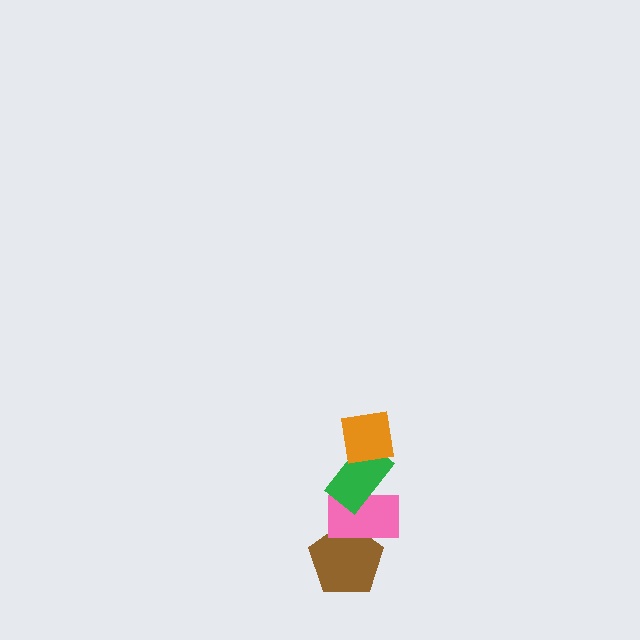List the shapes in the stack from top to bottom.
From top to bottom: the orange square, the green rectangle, the pink rectangle, the brown pentagon.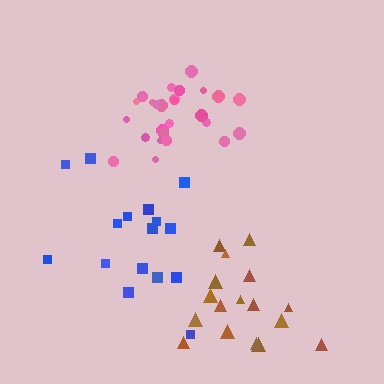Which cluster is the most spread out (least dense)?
Blue.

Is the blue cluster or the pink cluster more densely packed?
Pink.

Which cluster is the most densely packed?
Pink.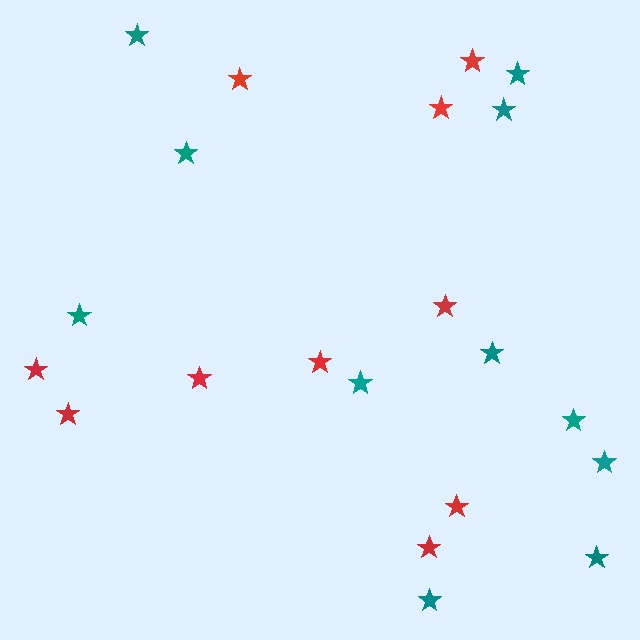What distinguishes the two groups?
There are 2 groups: one group of teal stars (11) and one group of red stars (10).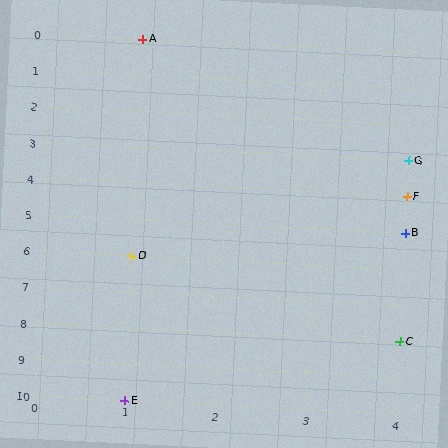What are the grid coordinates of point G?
Point G is at grid coordinates (4, 3).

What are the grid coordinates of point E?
Point E is at grid coordinates (1, 10).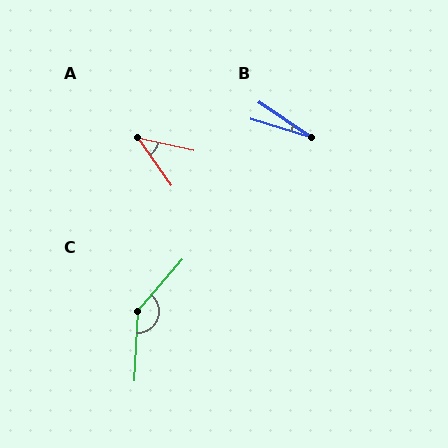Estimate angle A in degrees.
Approximately 43 degrees.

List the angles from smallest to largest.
B (17°), A (43°), C (142°).